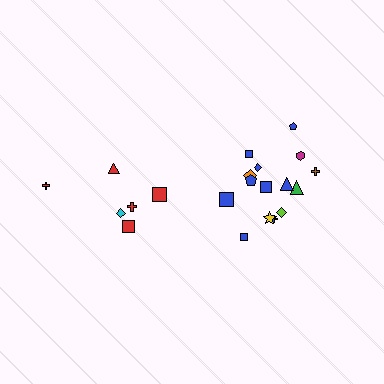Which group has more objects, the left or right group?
The right group.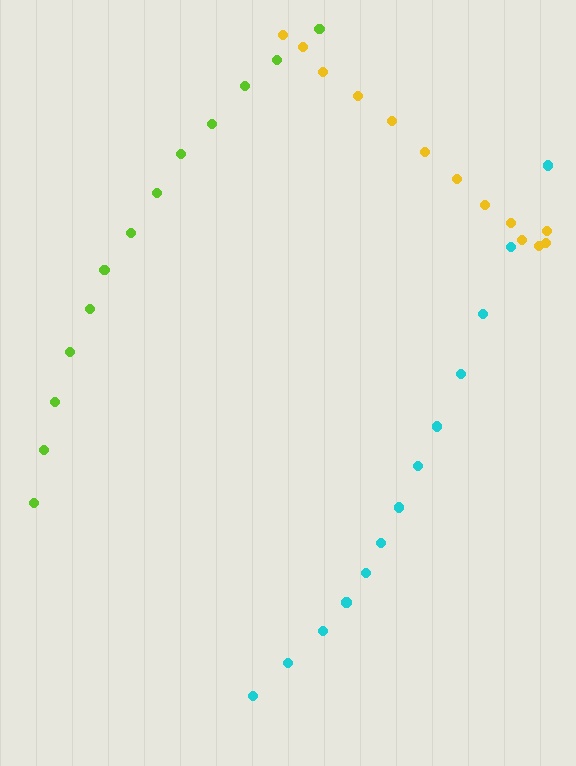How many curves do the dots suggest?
There are 3 distinct paths.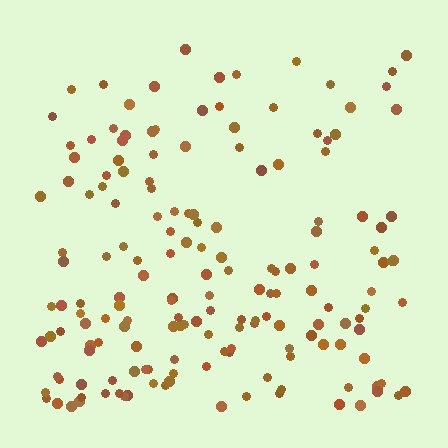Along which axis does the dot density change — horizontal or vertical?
Vertical.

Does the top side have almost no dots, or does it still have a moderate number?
Still a moderate number, just noticeably fewer than the bottom.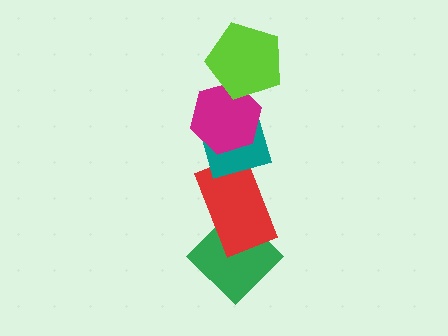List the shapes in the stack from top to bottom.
From top to bottom: the lime pentagon, the magenta hexagon, the teal diamond, the red rectangle, the green diamond.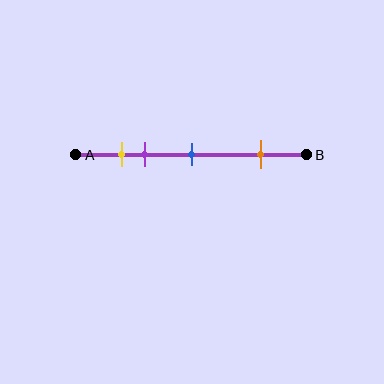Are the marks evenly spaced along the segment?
No, the marks are not evenly spaced.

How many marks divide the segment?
There are 4 marks dividing the segment.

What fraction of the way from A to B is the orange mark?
The orange mark is approximately 80% (0.8) of the way from A to B.